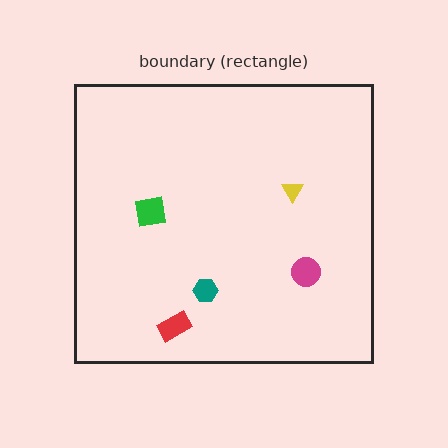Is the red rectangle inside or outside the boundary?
Inside.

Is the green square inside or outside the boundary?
Inside.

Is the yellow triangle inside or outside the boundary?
Inside.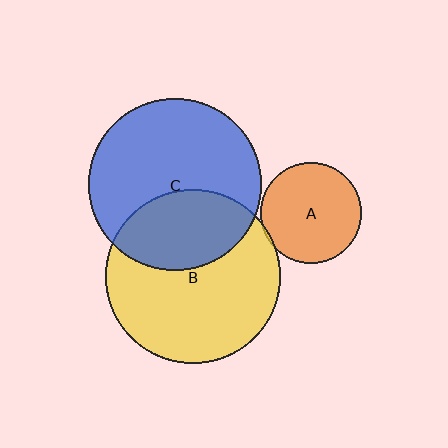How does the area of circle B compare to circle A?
Approximately 3.0 times.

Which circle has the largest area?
Circle B (yellow).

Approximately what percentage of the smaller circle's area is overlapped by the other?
Approximately 35%.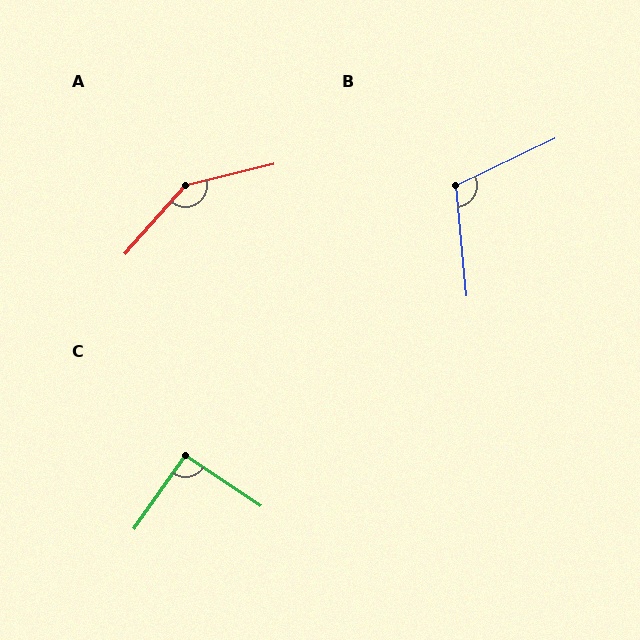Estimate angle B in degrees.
Approximately 110 degrees.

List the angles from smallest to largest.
C (91°), B (110°), A (146°).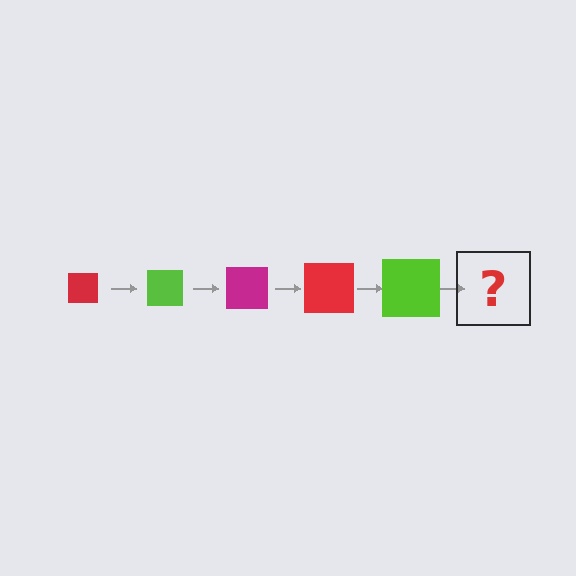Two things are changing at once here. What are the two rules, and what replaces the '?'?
The two rules are that the square grows larger each step and the color cycles through red, lime, and magenta. The '?' should be a magenta square, larger than the previous one.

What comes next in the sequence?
The next element should be a magenta square, larger than the previous one.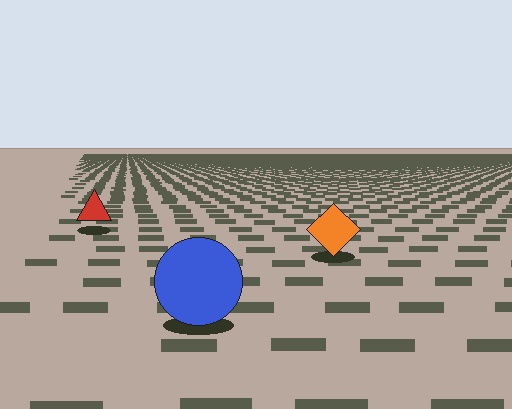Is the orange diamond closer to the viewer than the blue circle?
No. The blue circle is closer — you can tell from the texture gradient: the ground texture is coarser near it.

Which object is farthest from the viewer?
The red triangle is farthest from the viewer. It appears smaller and the ground texture around it is denser.